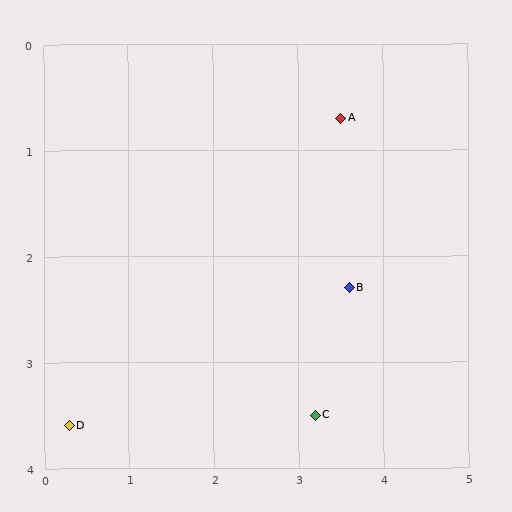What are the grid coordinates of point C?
Point C is at approximately (3.2, 3.5).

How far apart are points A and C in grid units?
Points A and C are about 2.8 grid units apart.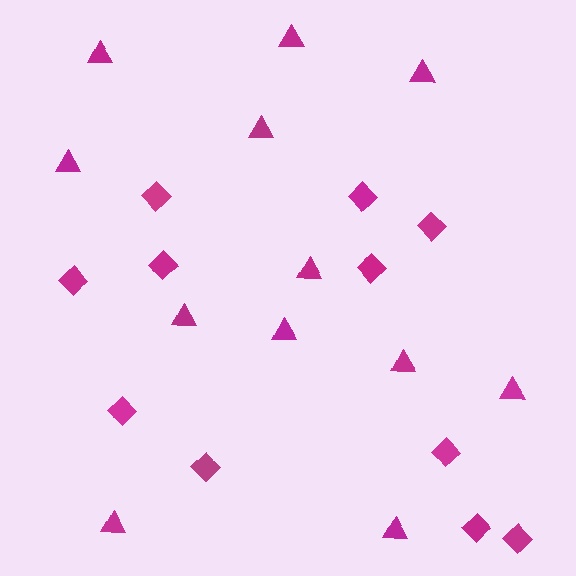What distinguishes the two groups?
There are 2 groups: one group of diamonds (11) and one group of triangles (12).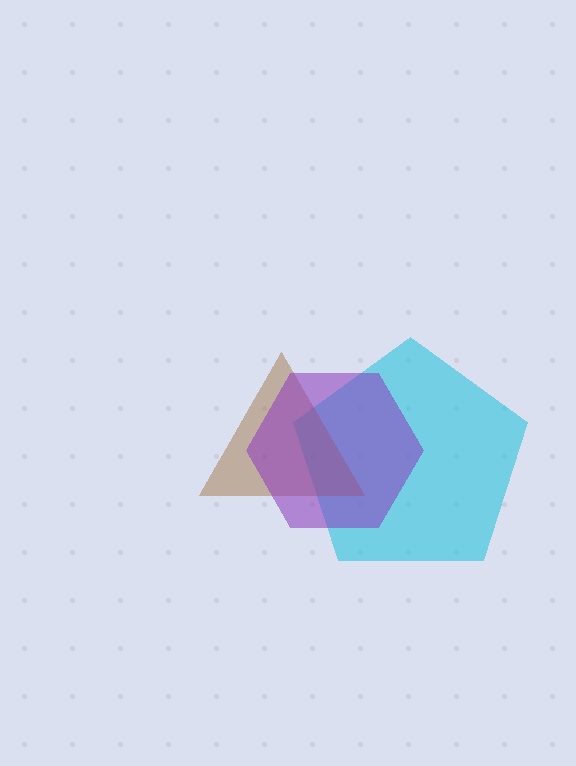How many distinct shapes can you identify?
There are 3 distinct shapes: a cyan pentagon, a brown triangle, a purple hexagon.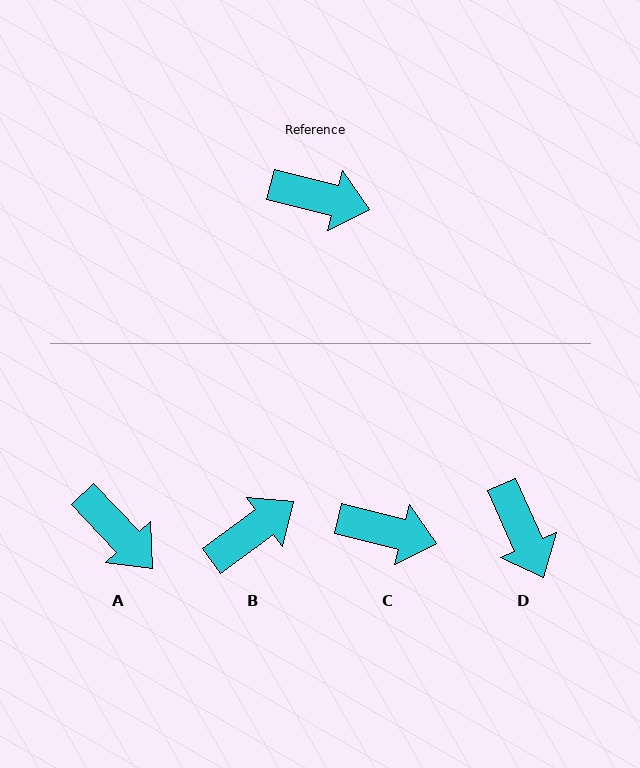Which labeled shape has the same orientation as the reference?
C.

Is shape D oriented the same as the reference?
No, it is off by about 52 degrees.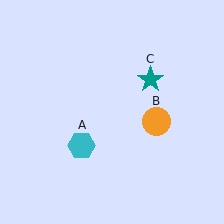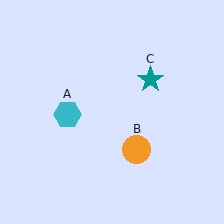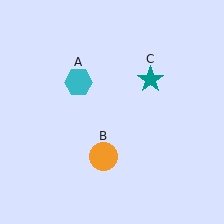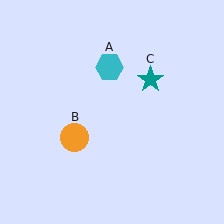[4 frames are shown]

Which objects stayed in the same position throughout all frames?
Teal star (object C) remained stationary.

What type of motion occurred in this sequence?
The cyan hexagon (object A), orange circle (object B) rotated clockwise around the center of the scene.